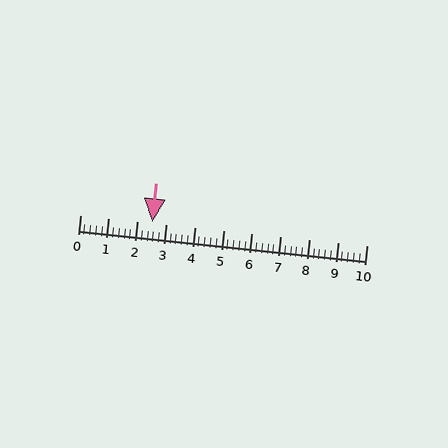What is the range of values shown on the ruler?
The ruler shows values from 0 to 10.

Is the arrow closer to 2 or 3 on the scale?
The arrow is closer to 3.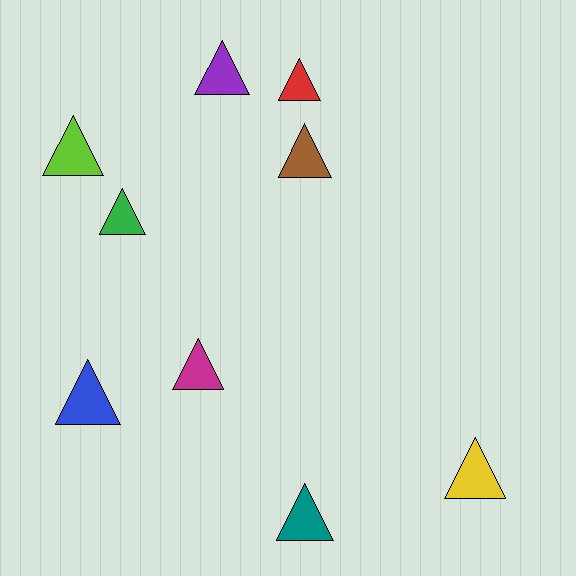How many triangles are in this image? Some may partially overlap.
There are 9 triangles.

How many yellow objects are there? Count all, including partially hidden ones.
There is 1 yellow object.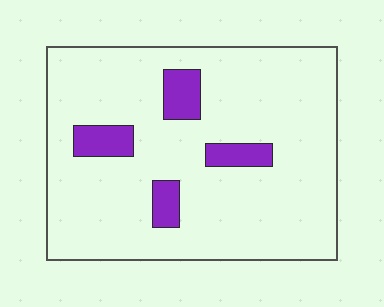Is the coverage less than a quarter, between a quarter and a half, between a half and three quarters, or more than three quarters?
Less than a quarter.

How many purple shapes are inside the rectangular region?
4.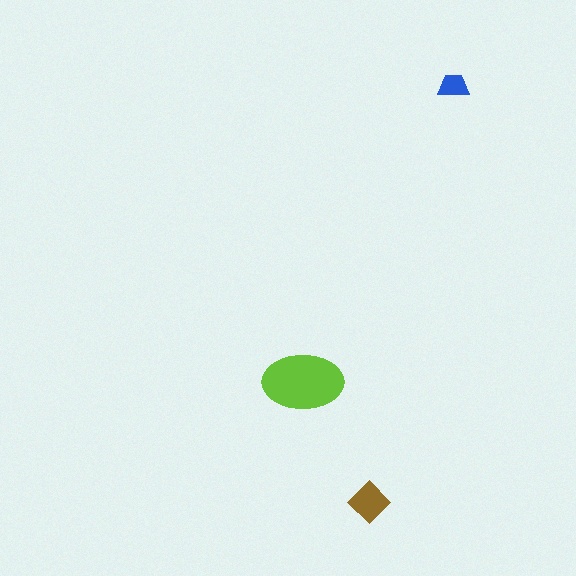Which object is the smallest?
The blue trapezoid.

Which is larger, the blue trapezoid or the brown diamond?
The brown diamond.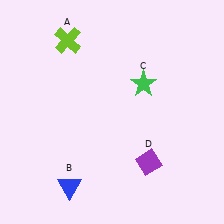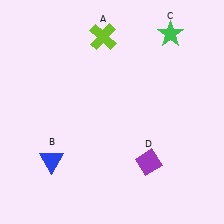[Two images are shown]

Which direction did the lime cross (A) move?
The lime cross (A) moved right.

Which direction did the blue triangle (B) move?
The blue triangle (B) moved up.